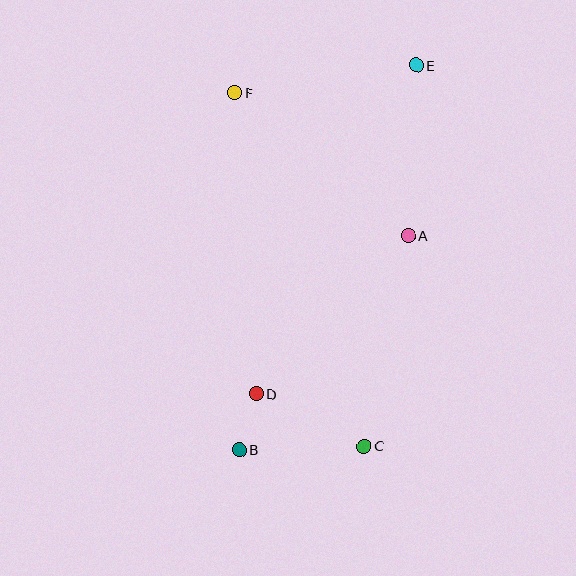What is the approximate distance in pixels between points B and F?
The distance between B and F is approximately 357 pixels.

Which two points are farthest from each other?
Points B and E are farthest from each other.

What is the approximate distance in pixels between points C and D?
The distance between C and D is approximately 120 pixels.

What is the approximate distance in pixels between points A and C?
The distance between A and C is approximately 215 pixels.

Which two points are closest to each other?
Points B and D are closest to each other.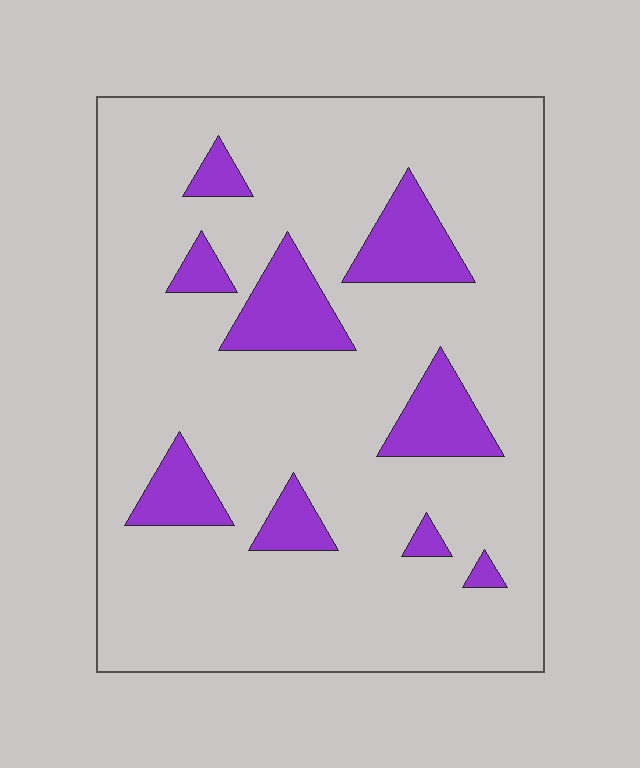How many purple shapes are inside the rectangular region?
9.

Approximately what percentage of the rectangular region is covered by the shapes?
Approximately 15%.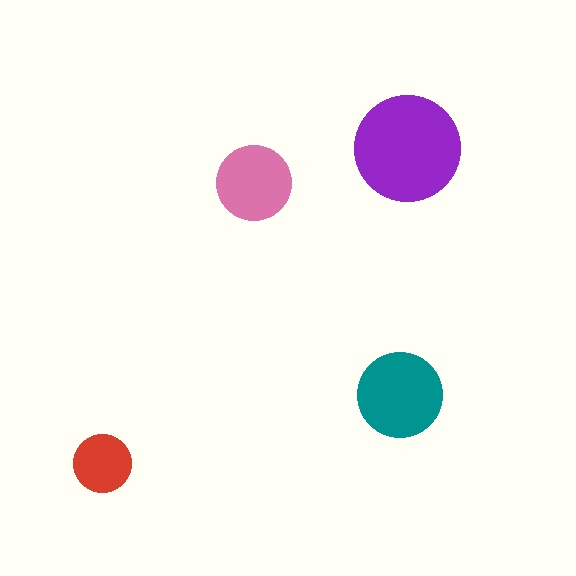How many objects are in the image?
There are 4 objects in the image.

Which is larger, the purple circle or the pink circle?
The purple one.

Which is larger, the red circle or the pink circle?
The pink one.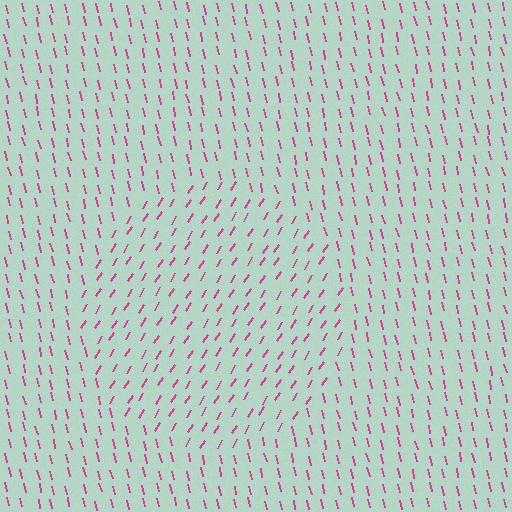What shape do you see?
I see a circle.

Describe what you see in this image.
The image is filled with small magenta line segments. A circle region in the image has lines oriented differently from the surrounding lines, creating a visible texture boundary.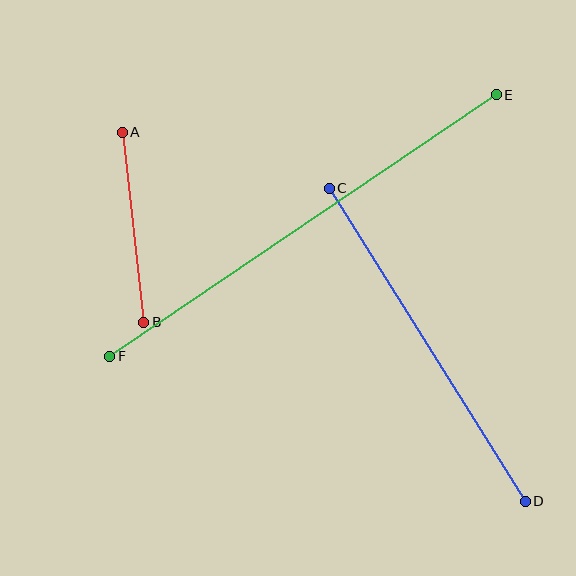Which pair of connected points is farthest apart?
Points E and F are farthest apart.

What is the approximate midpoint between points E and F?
The midpoint is at approximately (303, 226) pixels.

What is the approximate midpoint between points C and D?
The midpoint is at approximately (427, 345) pixels.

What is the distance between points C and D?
The distance is approximately 369 pixels.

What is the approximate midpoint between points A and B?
The midpoint is at approximately (133, 227) pixels.